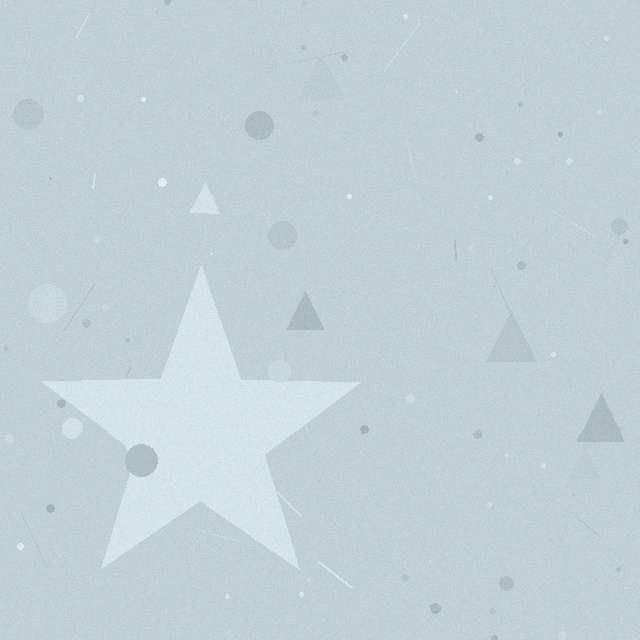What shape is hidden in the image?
A star is hidden in the image.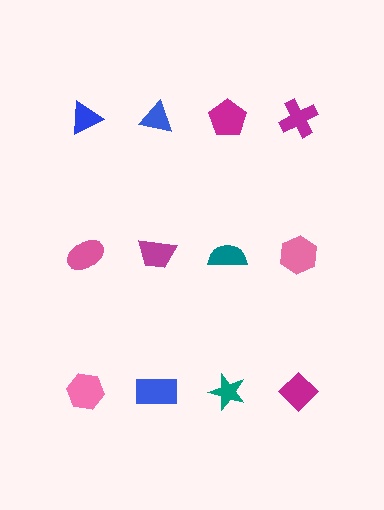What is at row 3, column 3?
A teal star.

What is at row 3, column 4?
A magenta diamond.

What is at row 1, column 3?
A magenta pentagon.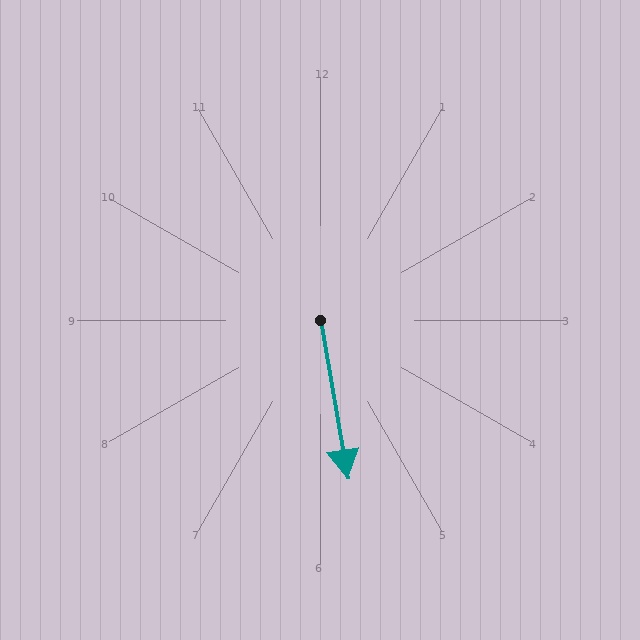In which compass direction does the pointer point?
South.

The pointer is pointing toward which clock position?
Roughly 6 o'clock.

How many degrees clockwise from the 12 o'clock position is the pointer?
Approximately 170 degrees.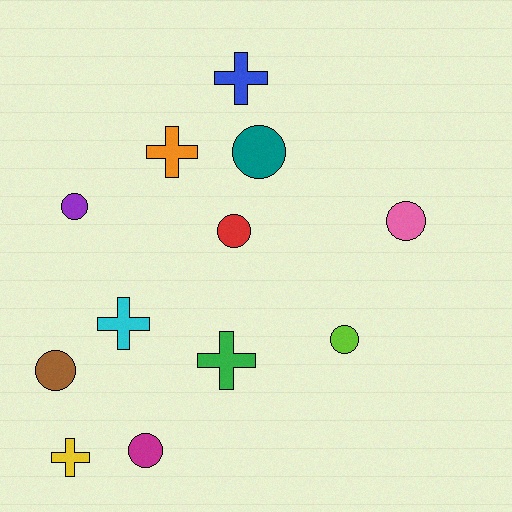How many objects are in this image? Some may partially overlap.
There are 12 objects.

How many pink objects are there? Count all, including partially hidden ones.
There is 1 pink object.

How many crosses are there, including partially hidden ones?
There are 5 crosses.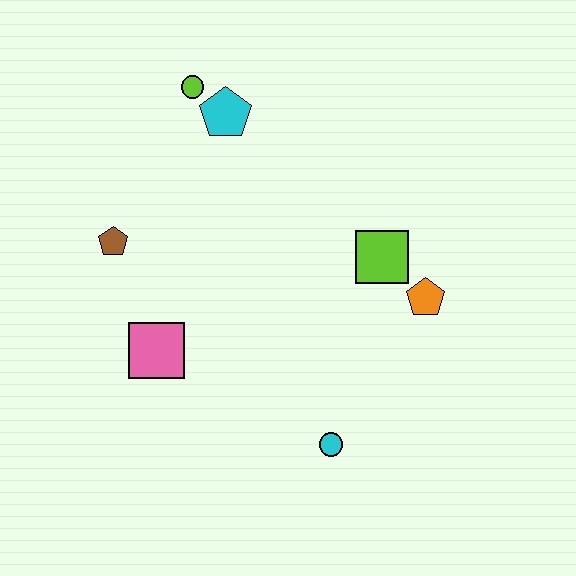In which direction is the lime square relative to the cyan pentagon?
The lime square is to the right of the cyan pentagon.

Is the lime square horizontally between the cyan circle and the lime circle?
No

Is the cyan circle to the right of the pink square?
Yes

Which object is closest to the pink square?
The brown pentagon is closest to the pink square.